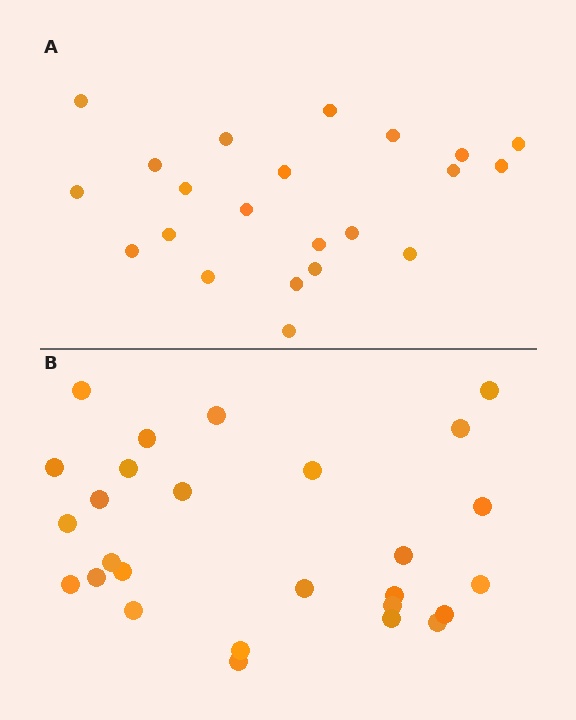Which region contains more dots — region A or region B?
Region B (the bottom region) has more dots.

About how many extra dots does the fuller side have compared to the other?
Region B has about 5 more dots than region A.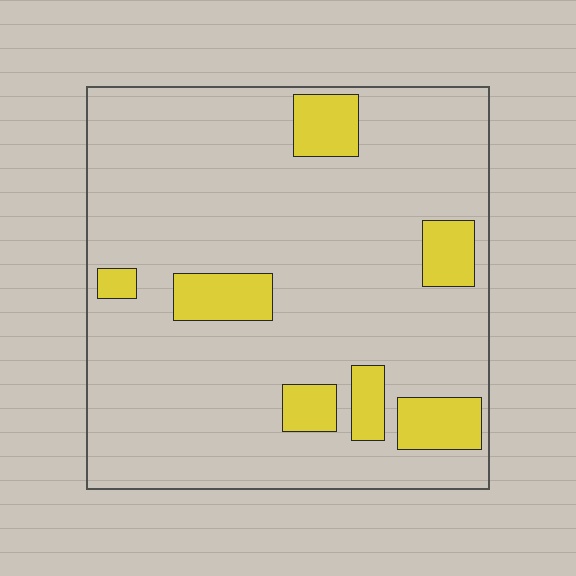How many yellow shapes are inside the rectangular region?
7.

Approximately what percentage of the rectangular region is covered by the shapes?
Approximately 15%.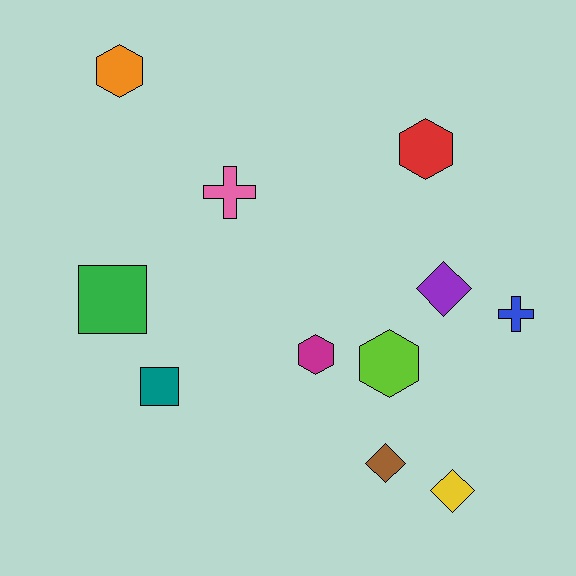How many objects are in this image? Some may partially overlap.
There are 11 objects.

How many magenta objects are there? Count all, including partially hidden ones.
There is 1 magenta object.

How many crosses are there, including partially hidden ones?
There are 2 crosses.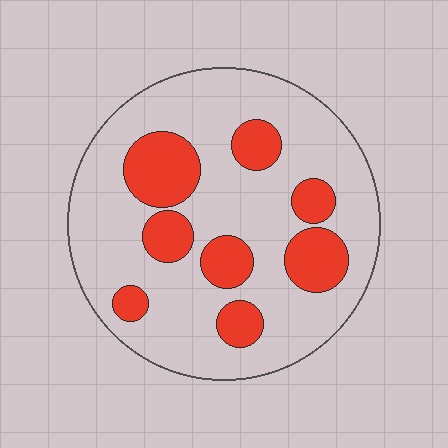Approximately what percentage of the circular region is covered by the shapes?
Approximately 25%.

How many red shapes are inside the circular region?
8.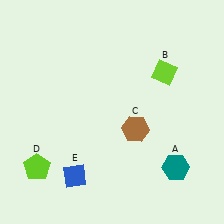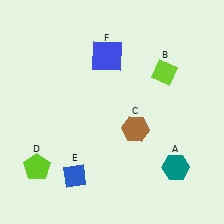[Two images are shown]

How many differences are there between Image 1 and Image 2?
There is 1 difference between the two images.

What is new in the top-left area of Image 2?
A blue square (F) was added in the top-left area of Image 2.